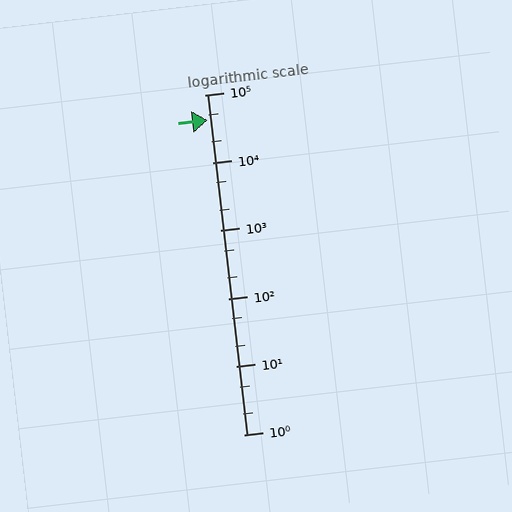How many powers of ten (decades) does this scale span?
The scale spans 5 decades, from 1 to 100000.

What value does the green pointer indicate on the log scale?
The pointer indicates approximately 42000.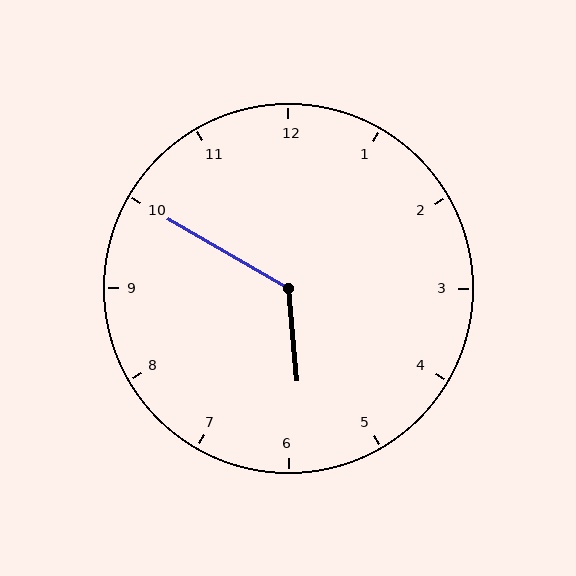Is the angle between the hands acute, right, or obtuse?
It is obtuse.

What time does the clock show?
5:50.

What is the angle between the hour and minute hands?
Approximately 125 degrees.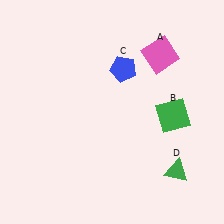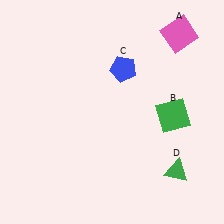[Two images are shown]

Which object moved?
The pink square (A) moved up.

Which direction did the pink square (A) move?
The pink square (A) moved up.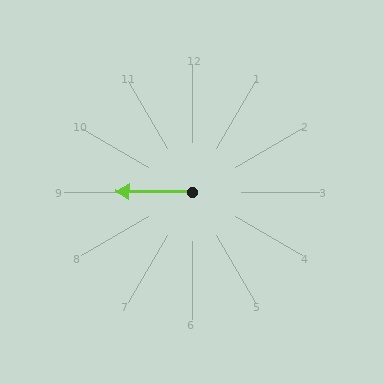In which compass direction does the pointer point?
West.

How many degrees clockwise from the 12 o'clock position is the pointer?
Approximately 271 degrees.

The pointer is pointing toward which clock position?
Roughly 9 o'clock.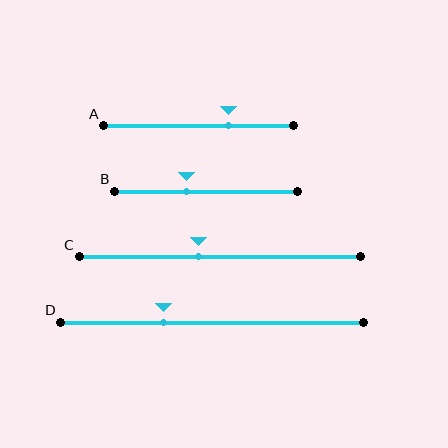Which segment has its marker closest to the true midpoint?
Segment C has its marker closest to the true midpoint.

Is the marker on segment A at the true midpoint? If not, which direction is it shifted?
No, the marker on segment A is shifted to the right by about 16% of the segment length.